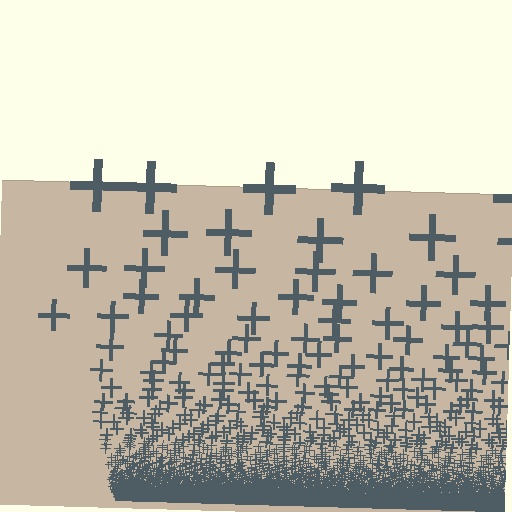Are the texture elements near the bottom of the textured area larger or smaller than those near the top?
Smaller. The gradient is inverted — elements near the bottom are smaller and denser.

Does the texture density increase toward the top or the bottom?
Density increases toward the bottom.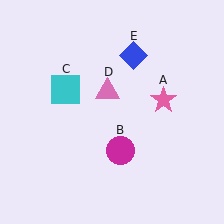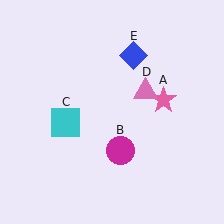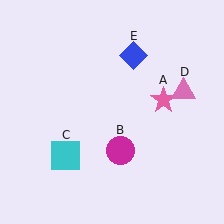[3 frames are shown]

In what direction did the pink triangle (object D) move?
The pink triangle (object D) moved right.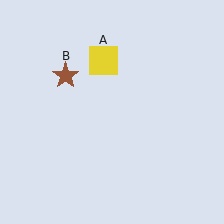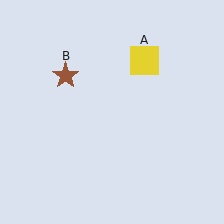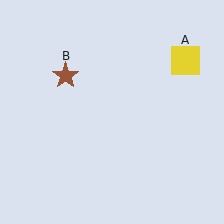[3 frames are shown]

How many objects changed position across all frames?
1 object changed position: yellow square (object A).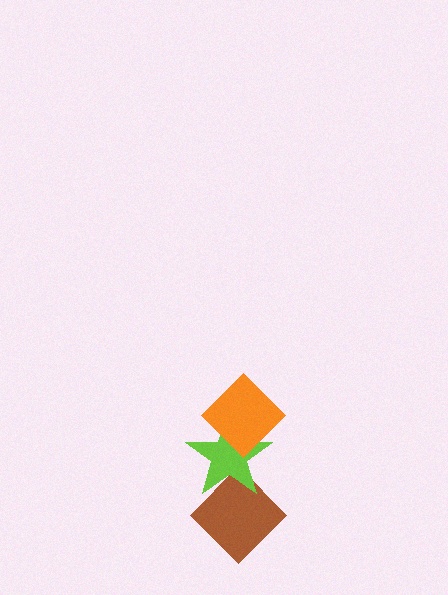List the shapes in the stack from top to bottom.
From top to bottom: the orange diamond, the lime star, the brown diamond.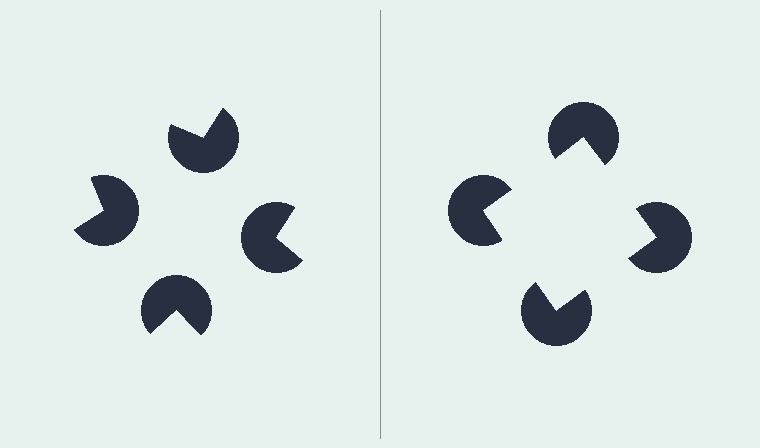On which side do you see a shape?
An illusory square appears on the right side. On the left side the wedge cuts are rotated, so no coherent shape forms.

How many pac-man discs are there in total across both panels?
8 — 4 on each side.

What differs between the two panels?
The pac-man discs are positioned identically on both sides; only the wedge orientations differ. On the right they align to a square; on the left they are misaligned.